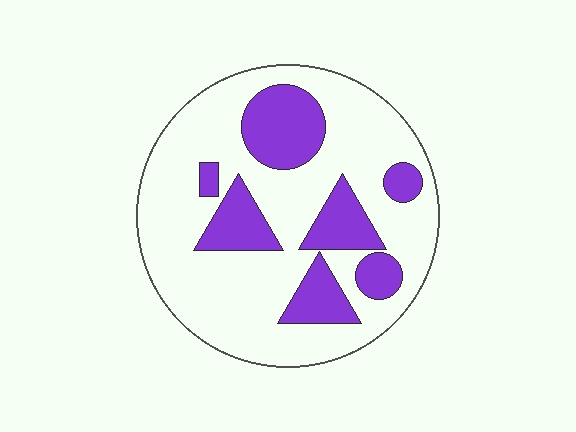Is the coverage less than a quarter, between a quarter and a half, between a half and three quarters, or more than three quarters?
Between a quarter and a half.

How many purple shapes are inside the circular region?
7.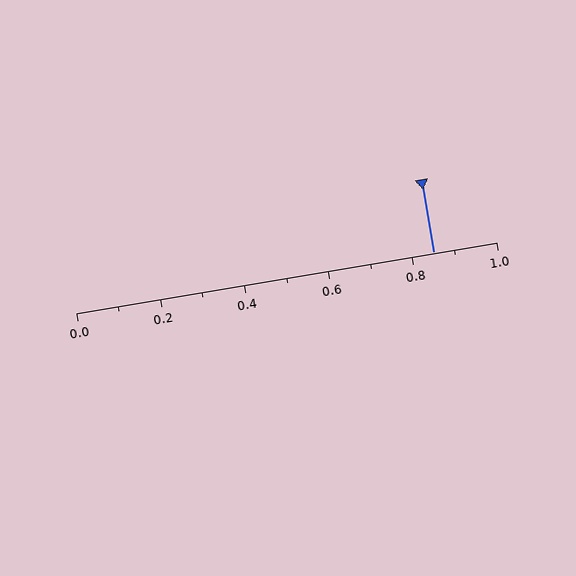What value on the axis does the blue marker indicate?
The marker indicates approximately 0.85.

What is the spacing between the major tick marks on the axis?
The major ticks are spaced 0.2 apart.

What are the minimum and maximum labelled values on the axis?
The axis runs from 0.0 to 1.0.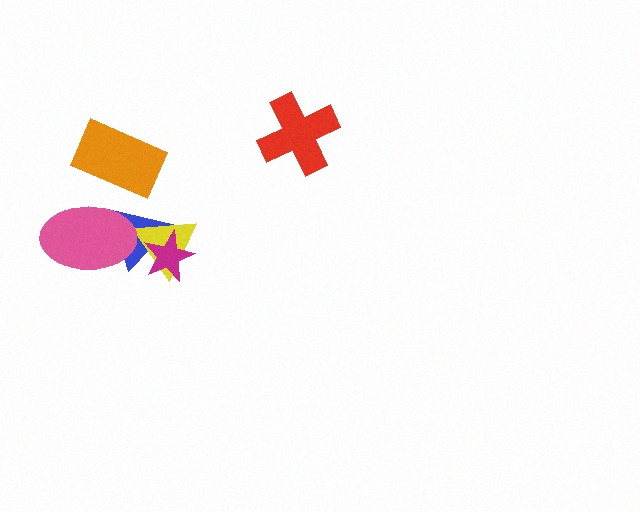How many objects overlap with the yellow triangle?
2 objects overlap with the yellow triangle.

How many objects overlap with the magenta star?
2 objects overlap with the magenta star.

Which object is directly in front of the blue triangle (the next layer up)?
The yellow triangle is directly in front of the blue triangle.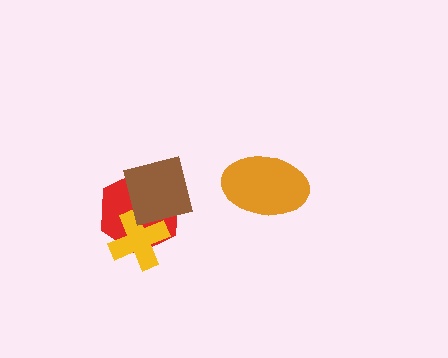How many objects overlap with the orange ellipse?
0 objects overlap with the orange ellipse.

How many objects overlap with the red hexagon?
2 objects overlap with the red hexagon.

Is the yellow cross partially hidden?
Yes, it is partially covered by another shape.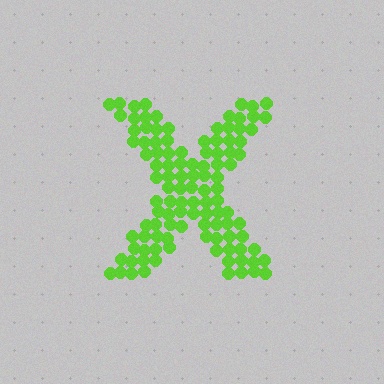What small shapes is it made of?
It is made of small circles.